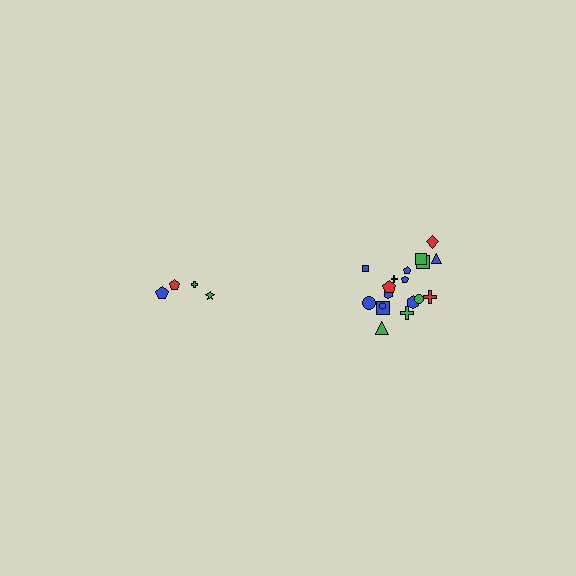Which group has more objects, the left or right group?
The right group.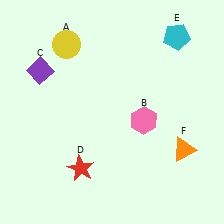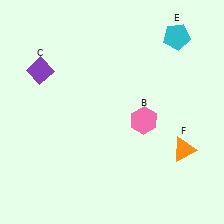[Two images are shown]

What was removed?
The red star (D), the yellow circle (A) were removed in Image 2.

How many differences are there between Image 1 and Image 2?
There are 2 differences between the two images.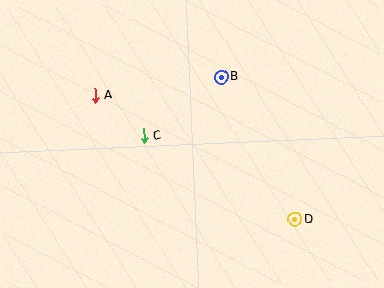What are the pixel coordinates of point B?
Point B is at (221, 77).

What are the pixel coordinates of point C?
Point C is at (144, 136).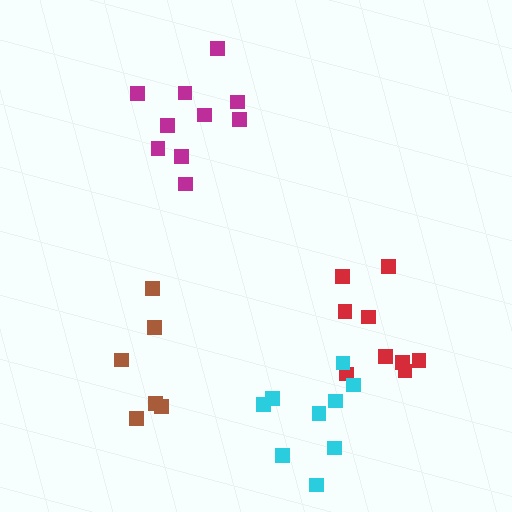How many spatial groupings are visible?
There are 4 spatial groupings.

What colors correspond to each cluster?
The clusters are colored: red, brown, cyan, magenta.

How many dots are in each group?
Group 1: 9 dots, Group 2: 6 dots, Group 3: 9 dots, Group 4: 10 dots (34 total).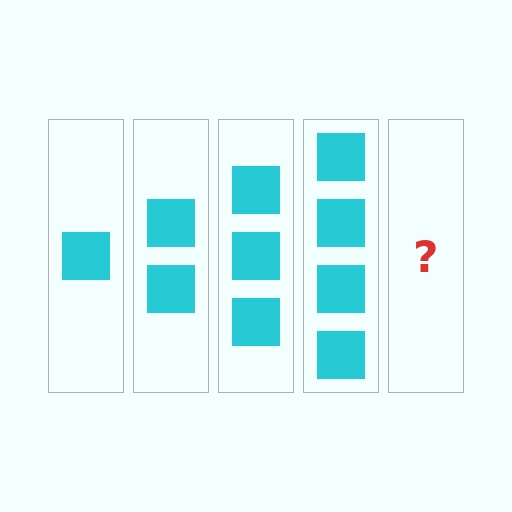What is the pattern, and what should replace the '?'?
The pattern is that each step adds one more square. The '?' should be 5 squares.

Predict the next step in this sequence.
The next step is 5 squares.